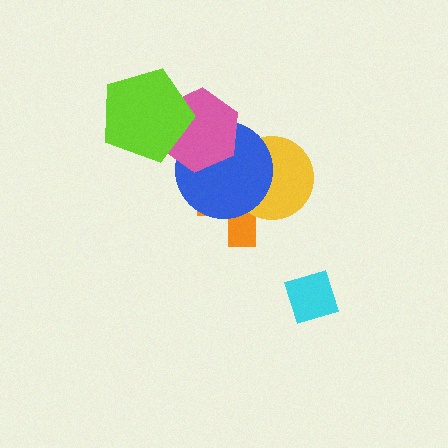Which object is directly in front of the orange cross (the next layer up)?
The yellow circle is directly in front of the orange cross.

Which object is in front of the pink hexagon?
The lime pentagon is in front of the pink hexagon.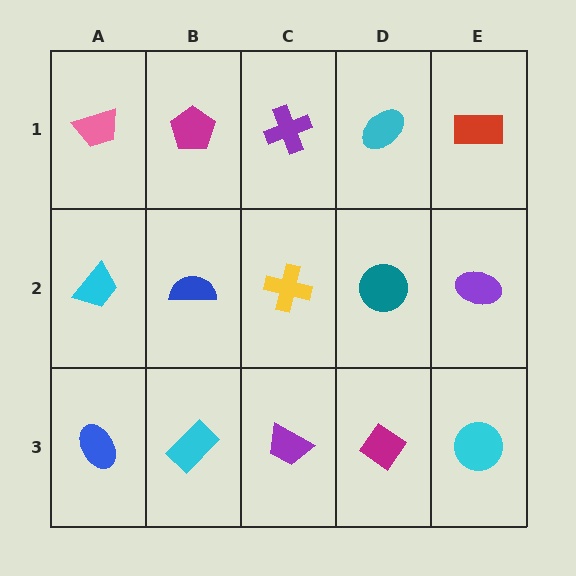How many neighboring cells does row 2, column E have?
3.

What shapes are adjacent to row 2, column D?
A cyan ellipse (row 1, column D), a magenta diamond (row 3, column D), a yellow cross (row 2, column C), a purple ellipse (row 2, column E).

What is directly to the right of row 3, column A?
A cyan rectangle.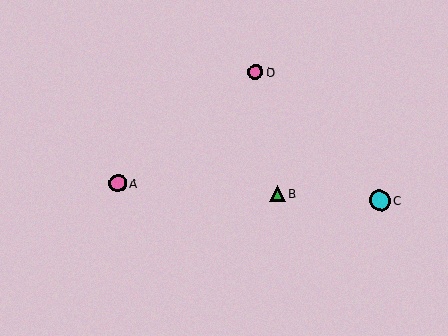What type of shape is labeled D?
Shape D is a pink circle.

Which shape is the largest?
The cyan circle (labeled C) is the largest.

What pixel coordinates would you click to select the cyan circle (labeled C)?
Click at (380, 200) to select the cyan circle C.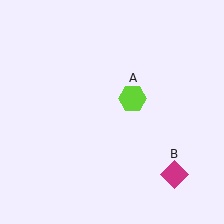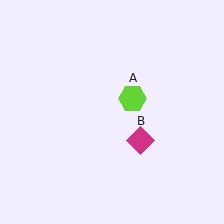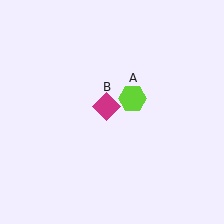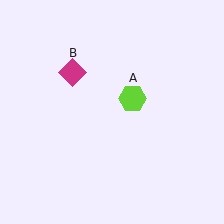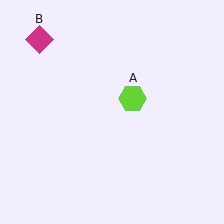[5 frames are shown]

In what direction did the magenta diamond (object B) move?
The magenta diamond (object B) moved up and to the left.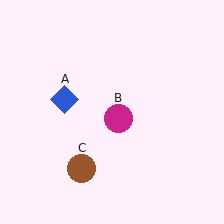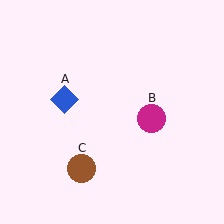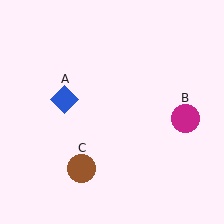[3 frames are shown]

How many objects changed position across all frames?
1 object changed position: magenta circle (object B).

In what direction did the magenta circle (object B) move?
The magenta circle (object B) moved right.